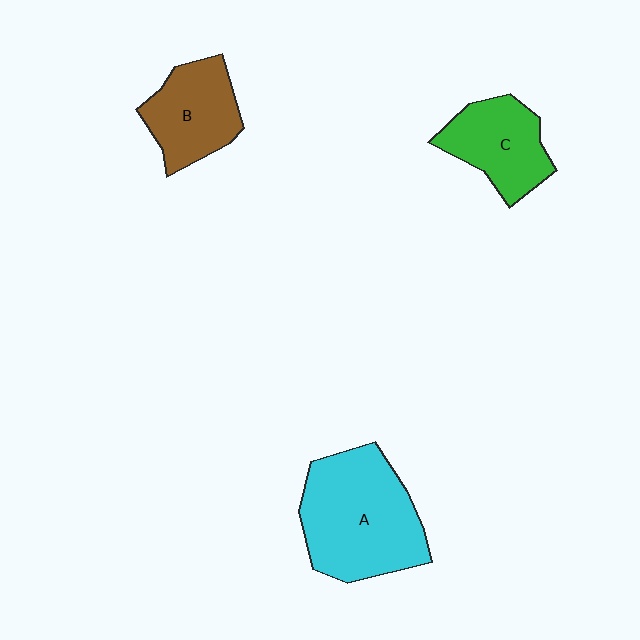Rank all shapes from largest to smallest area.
From largest to smallest: A (cyan), B (brown), C (green).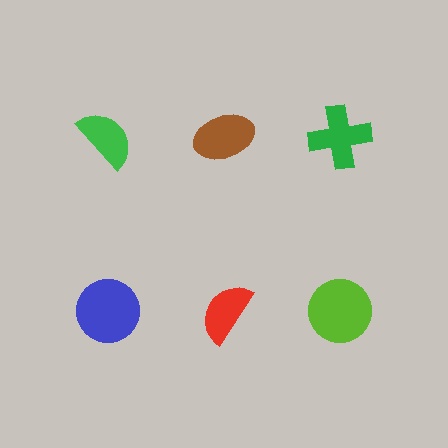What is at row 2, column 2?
A red semicircle.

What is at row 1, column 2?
A brown ellipse.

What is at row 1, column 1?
A green semicircle.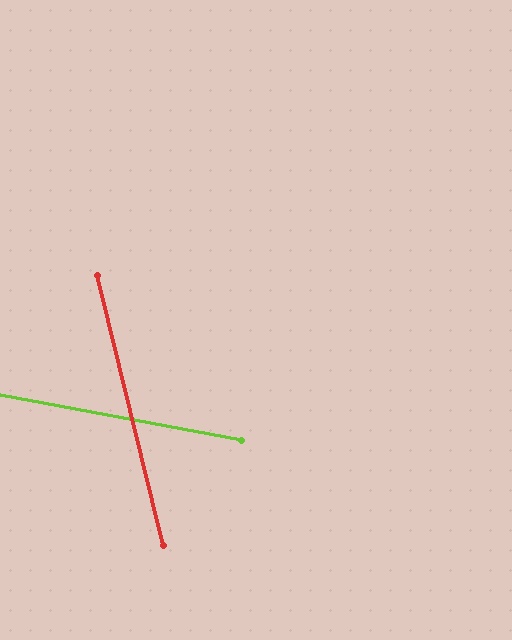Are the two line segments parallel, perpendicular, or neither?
Neither parallel nor perpendicular — they differ by about 66°.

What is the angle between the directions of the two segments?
Approximately 66 degrees.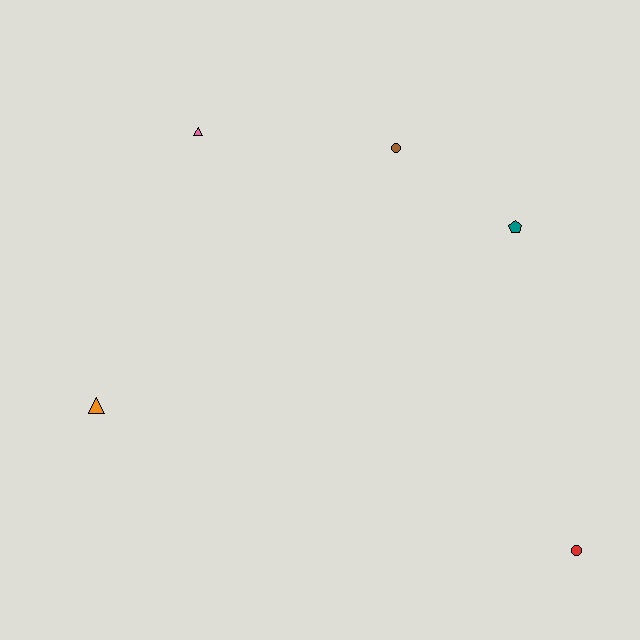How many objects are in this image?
There are 5 objects.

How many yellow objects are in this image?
There are no yellow objects.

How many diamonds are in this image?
There are no diamonds.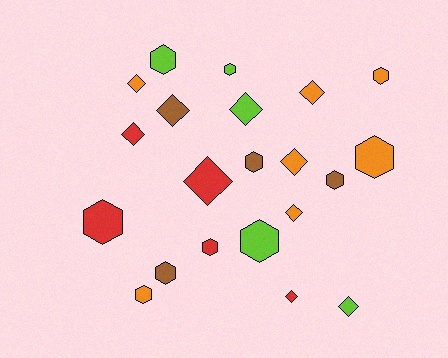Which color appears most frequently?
Orange, with 7 objects.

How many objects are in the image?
There are 21 objects.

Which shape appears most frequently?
Hexagon, with 11 objects.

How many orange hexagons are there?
There are 3 orange hexagons.